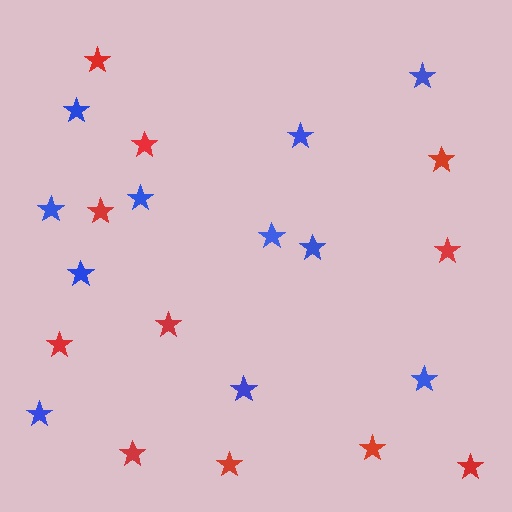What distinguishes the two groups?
There are 2 groups: one group of red stars (11) and one group of blue stars (11).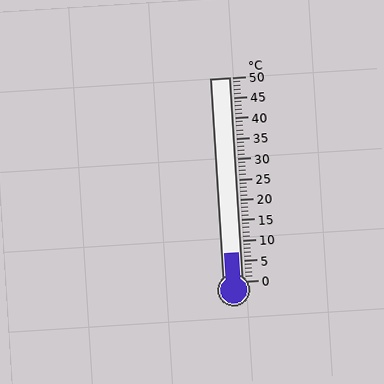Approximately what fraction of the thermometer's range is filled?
The thermometer is filled to approximately 15% of its range.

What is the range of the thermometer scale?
The thermometer scale ranges from 0°C to 50°C.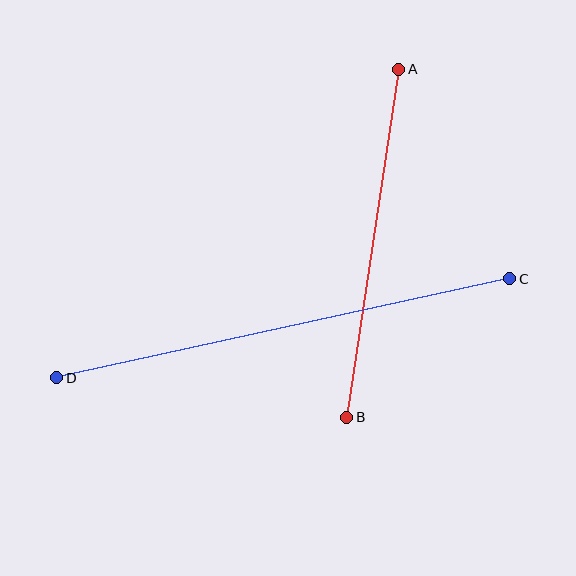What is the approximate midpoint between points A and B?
The midpoint is at approximately (373, 243) pixels.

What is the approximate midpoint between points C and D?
The midpoint is at approximately (283, 328) pixels.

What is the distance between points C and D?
The distance is approximately 463 pixels.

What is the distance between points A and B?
The distance is approximately 352 pixels.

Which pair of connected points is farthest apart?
Points C and D are farthest apart.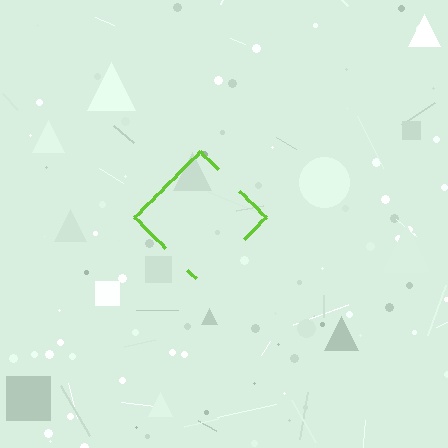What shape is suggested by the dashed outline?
The dashed outline suggests a diamond.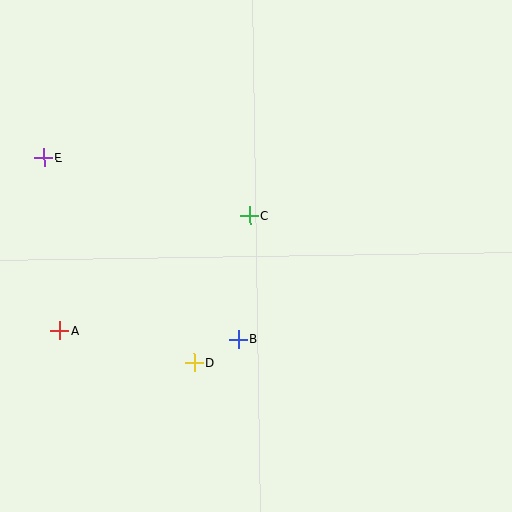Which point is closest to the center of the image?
Point C at (249, 216) is closest to the center.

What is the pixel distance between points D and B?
The distance between D and B is 50 pixels.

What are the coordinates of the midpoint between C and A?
The midpoint between C and A is at (155, 273).